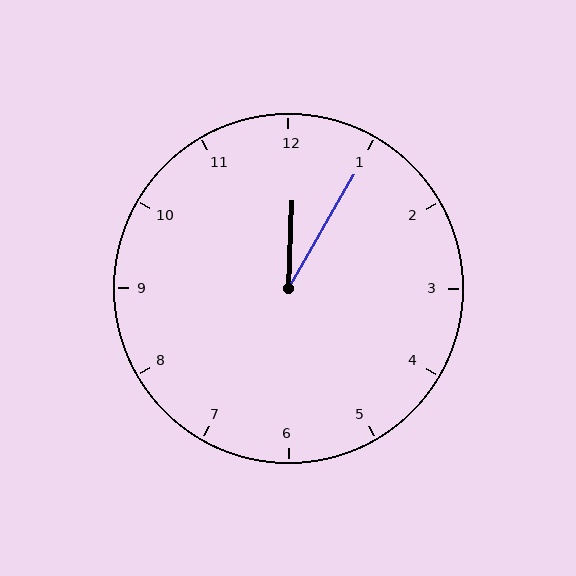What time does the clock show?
12:05.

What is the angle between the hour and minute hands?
Approximately 28 degrees.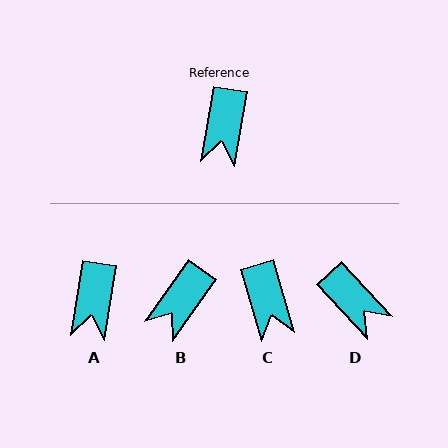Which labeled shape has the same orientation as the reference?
A.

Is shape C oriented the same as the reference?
No, it is off by about 26 degrees.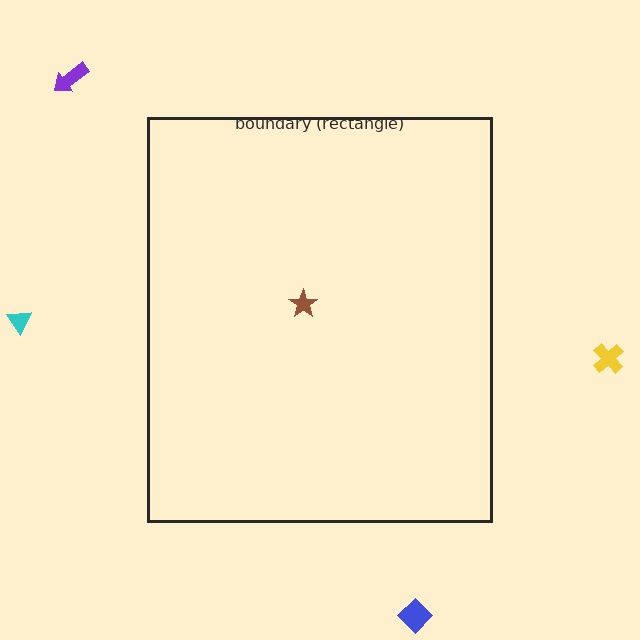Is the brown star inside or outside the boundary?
Inside.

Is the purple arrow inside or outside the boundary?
Outside.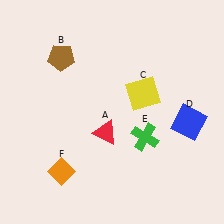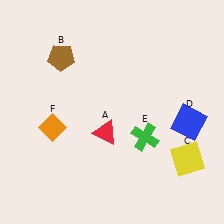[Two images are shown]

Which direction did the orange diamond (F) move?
The orange diamond (F) moved up.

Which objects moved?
The objects that moved are: the yellow square (C), the orange diamond (F).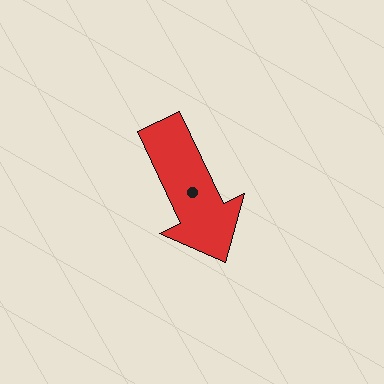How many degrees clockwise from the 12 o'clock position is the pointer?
Approximately 155 degrees.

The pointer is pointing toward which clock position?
Roughly 5 o'clock.